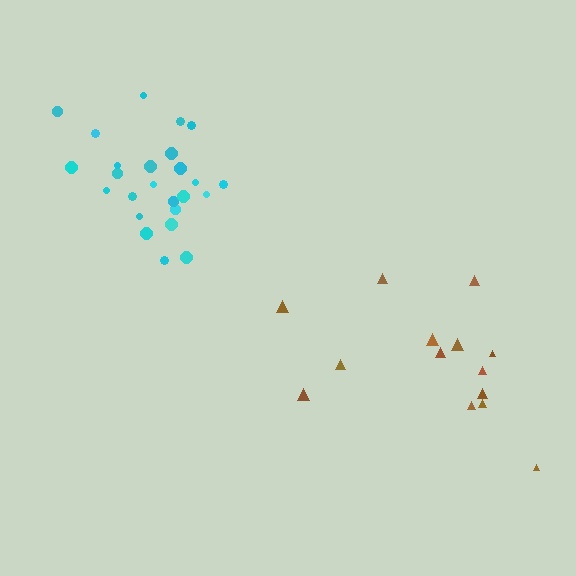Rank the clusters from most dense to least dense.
cyan, brown.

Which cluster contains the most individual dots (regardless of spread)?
Cyan (25).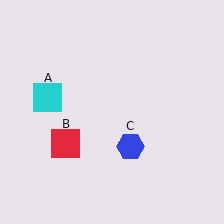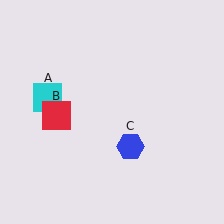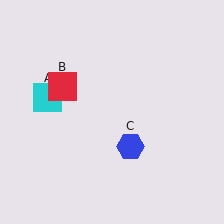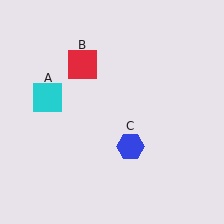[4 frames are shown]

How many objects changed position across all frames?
1 object changed position: red square (object B).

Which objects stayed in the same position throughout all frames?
Cyan square (object A) and blue hexagon (object C) remained stationary.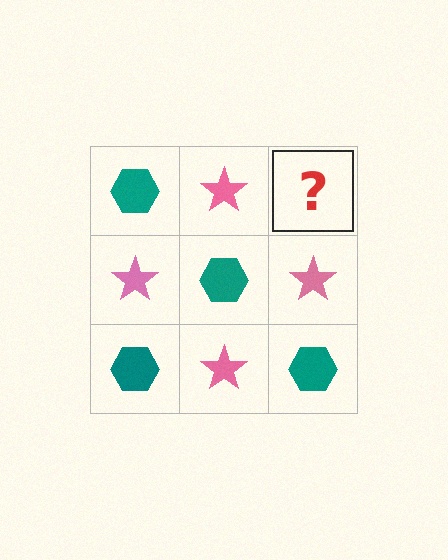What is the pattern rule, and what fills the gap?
The rule is that it alternates teal hexagon and pink star in a checkerboard pattern. The gap should be filled with a teal hexagon.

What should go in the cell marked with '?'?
The missing cell should contain a teal hexagon.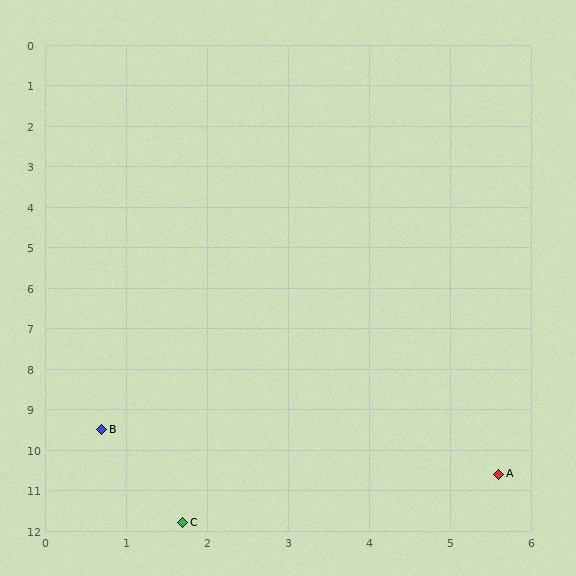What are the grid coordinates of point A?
Point A is at approximately (5.6, 10.6).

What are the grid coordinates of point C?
Point C is at approximately (1.7, 11.8).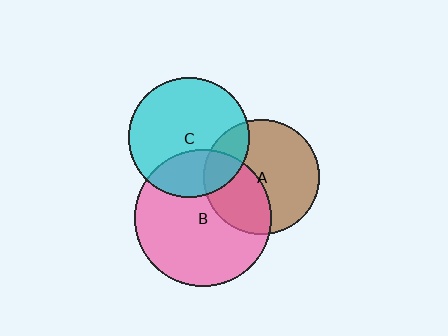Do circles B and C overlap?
Yes.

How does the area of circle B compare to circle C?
Approximately 1.3 times.